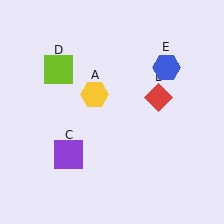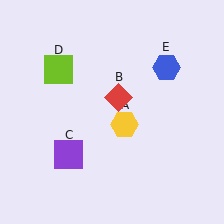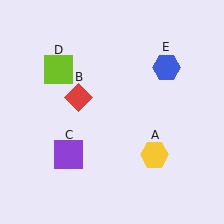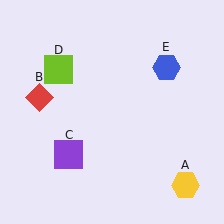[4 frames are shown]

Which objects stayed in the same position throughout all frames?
Purple square (object C) and lime square (object D) and blue hexagon (object E) remained stationary.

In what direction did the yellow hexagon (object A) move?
The yellow hexagon (object A) moved down and to the right.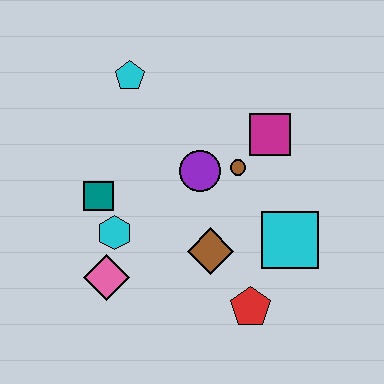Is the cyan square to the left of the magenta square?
No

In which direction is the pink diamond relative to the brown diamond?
The pink diamond is to the left of the brown diamond.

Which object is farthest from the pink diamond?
The magenta square is farthest from the pink diamond.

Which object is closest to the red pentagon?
The brown diamond is closest to the red pentagon.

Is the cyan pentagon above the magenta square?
Yes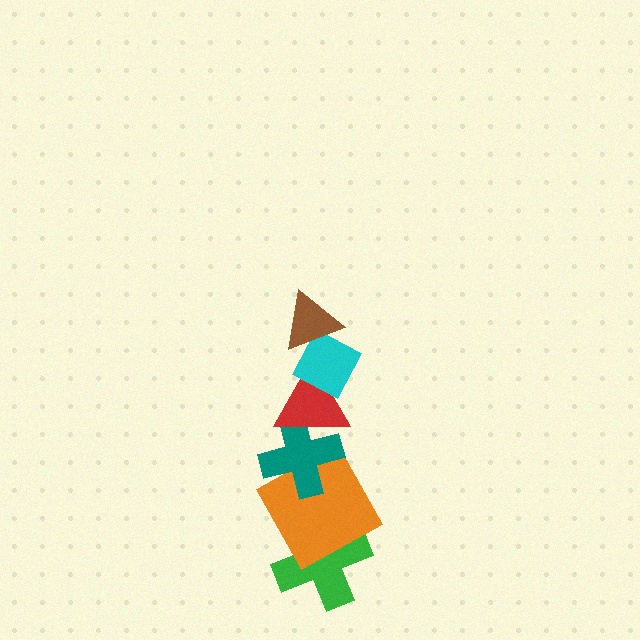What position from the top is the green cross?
The green cross is 6th from the top.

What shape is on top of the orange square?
The teal cross is on top of the orange square.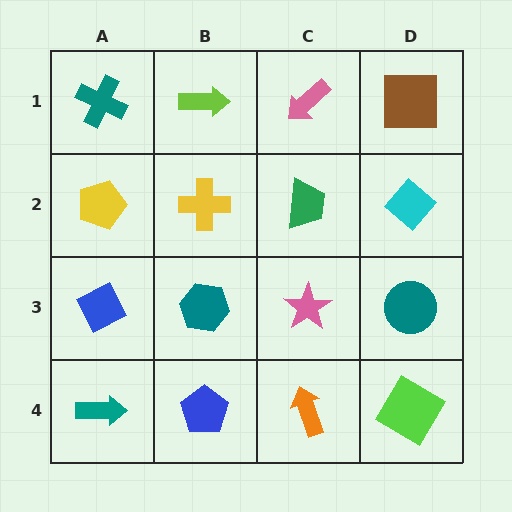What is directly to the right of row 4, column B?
An orange arrow.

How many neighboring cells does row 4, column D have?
2.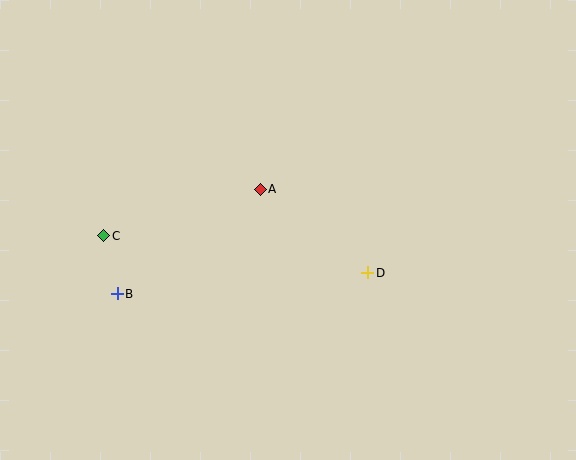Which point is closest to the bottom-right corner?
Point D is closest to the bottom-right corner.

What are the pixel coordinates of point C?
Point C is at (104, 236).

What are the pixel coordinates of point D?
Point D is at (368, 273).